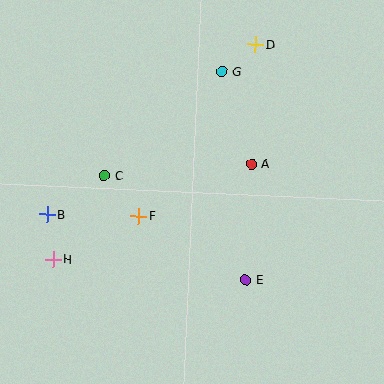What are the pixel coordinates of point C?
Point C is at (104, 175).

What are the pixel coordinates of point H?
Point H is at (53, 259).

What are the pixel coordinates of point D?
Point D is at (255, 44).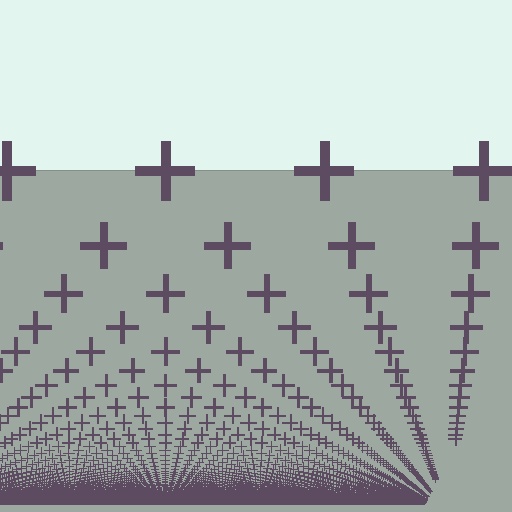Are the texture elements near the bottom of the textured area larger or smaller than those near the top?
Smaller. The gradient is inverted — elements near the bottom are smaller and denser.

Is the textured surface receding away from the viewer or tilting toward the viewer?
The surface appears to tilt toward the viewer. Texture elements get larger and sparser toward the top.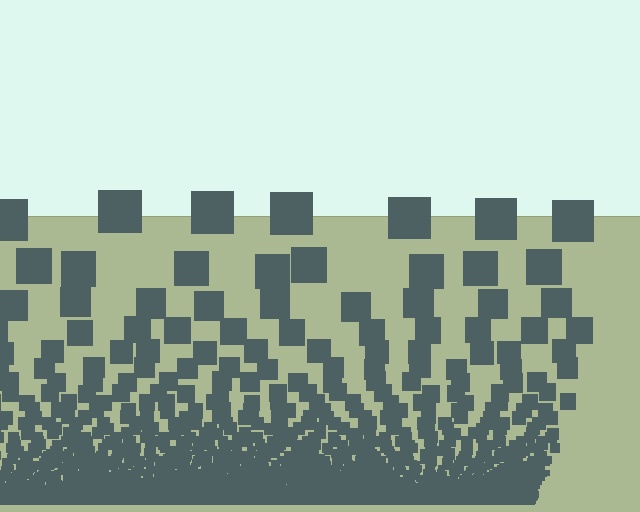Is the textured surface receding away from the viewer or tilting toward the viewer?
The surface appears to tilt toward the viewer. Texture elements get larger and sparser toward the top.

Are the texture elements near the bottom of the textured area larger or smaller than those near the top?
Smaller. The gradient is inverted — elements near the bottom are smaller and denser.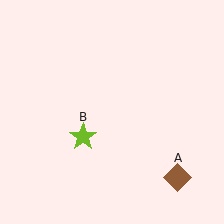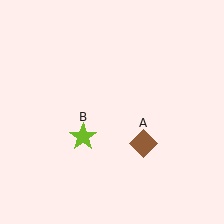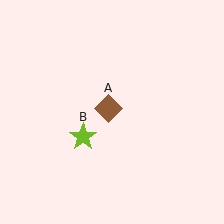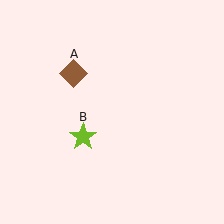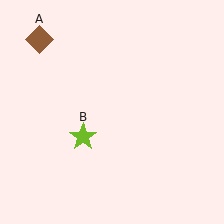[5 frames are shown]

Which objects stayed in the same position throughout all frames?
Lime star (object B) remained stationary.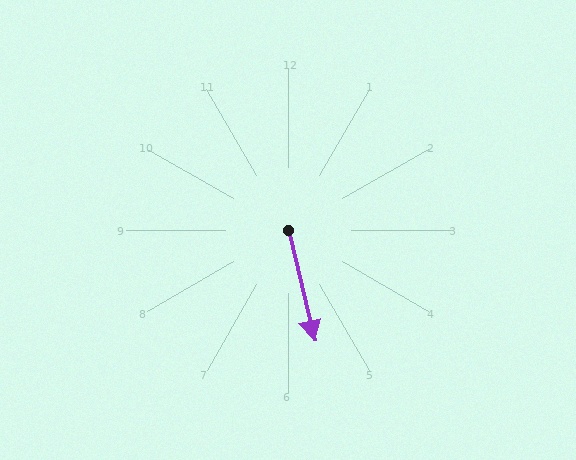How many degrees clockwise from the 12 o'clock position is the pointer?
Approximately 166 degrees.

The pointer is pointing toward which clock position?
Roughly 6 o'clock.